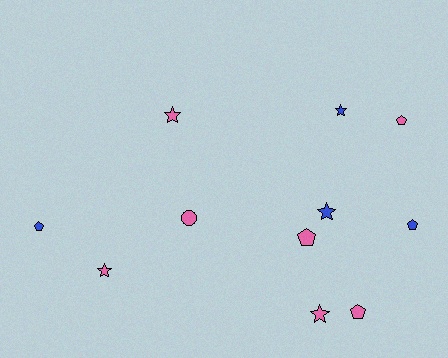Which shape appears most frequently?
Star, with 5 objects.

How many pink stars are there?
There are 3 pink stars.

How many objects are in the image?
There are 11 objects.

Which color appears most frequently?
Pink, with 7 objects.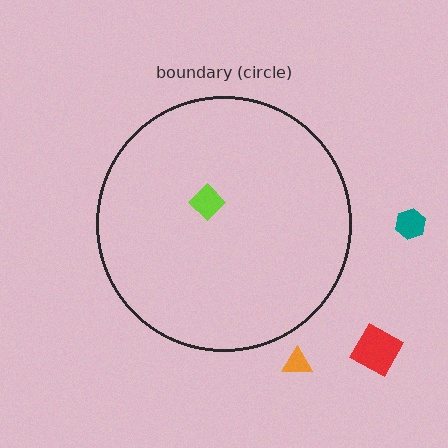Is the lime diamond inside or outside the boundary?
Inside.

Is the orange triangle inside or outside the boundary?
Outside.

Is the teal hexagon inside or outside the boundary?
Outside.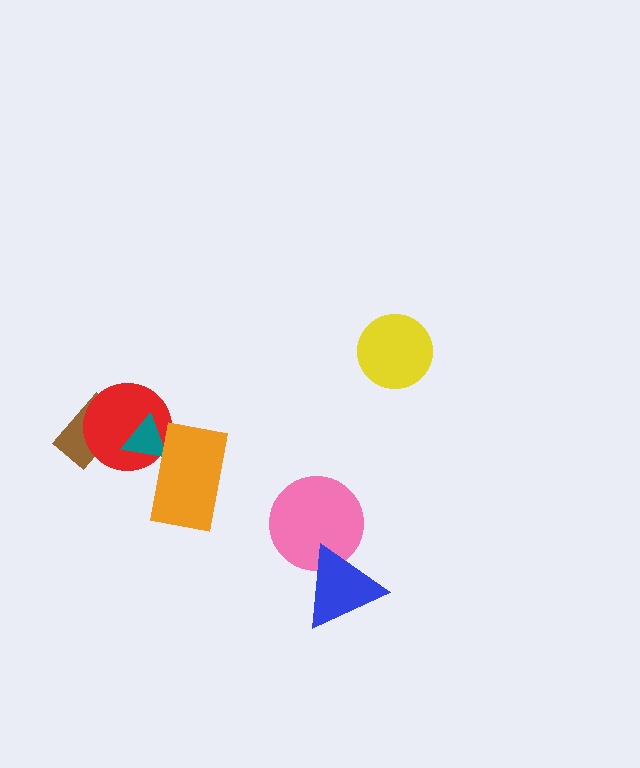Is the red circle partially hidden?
Yes, it is partially covered by another shape.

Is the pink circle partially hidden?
Yes, it is partially covered by another shape.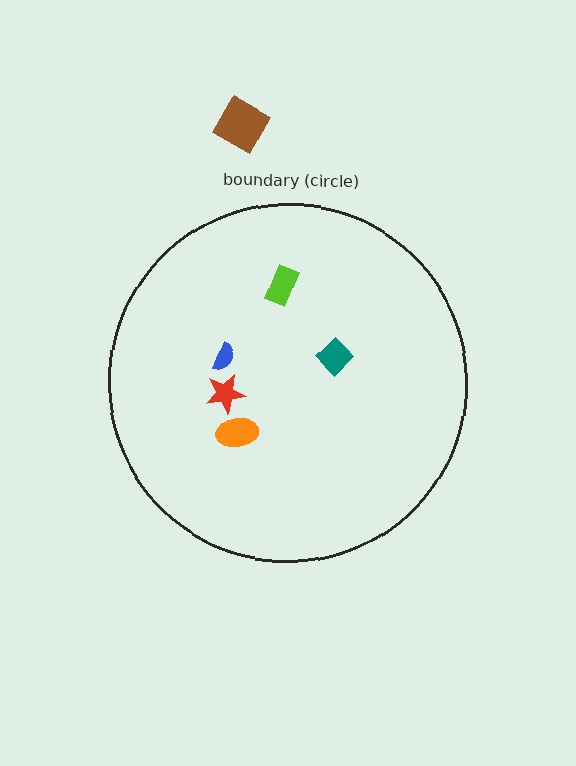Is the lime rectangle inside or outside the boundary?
Inside.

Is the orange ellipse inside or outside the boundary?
Inside.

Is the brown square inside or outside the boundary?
Outside.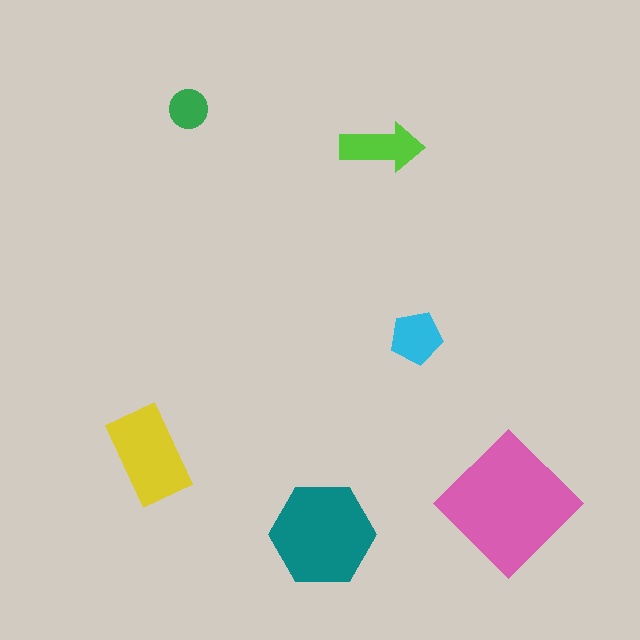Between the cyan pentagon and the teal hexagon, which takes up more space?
The teal hexagon.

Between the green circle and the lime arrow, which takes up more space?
The lime arrow.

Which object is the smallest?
The green circle.